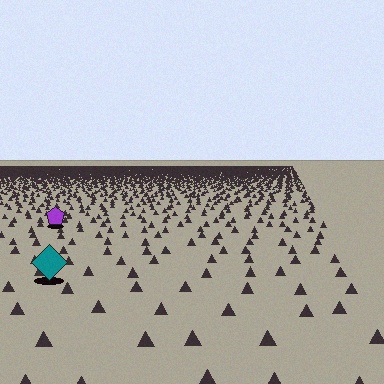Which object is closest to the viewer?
The teal diamond is closest. The texture marks near it are larger and more spread out.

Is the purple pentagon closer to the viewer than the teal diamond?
No. The teal diamond is closer — you can tell from the texture gradient: the ground texture is coarser near it.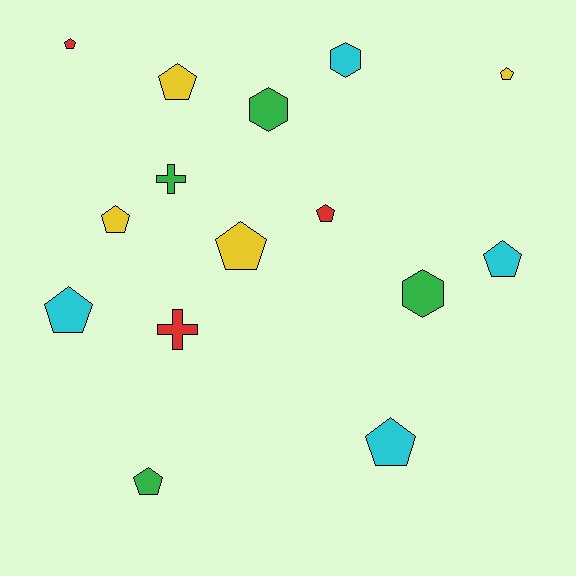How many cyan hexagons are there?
There is 1 cyan hexagon.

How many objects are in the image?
There are 15 objects.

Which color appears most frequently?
Green, with 4 objects.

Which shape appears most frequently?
Pentagon, with 10 objects.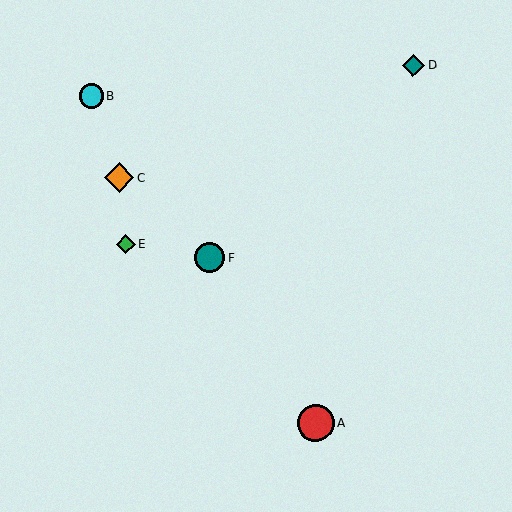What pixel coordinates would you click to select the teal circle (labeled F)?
Click at (210, 258) to select the teal circle F.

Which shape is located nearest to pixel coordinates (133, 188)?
The orange diamond (labeled C) at (119, 177) is nearest to that location.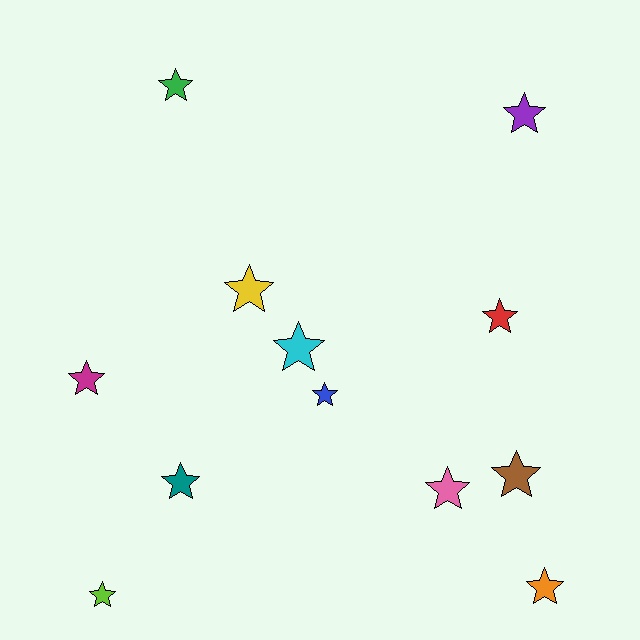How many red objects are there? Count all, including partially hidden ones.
There is 1 red object.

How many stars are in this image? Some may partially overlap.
There are 12 stars.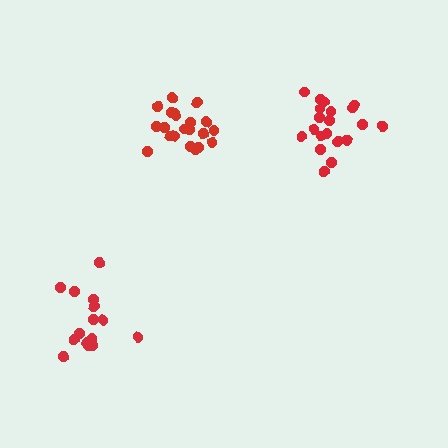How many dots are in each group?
Group 1: 15 dots, Group 2: 21 dots, Group 3: 21 dots (57 total).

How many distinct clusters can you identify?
There are 3 distinct clusters.